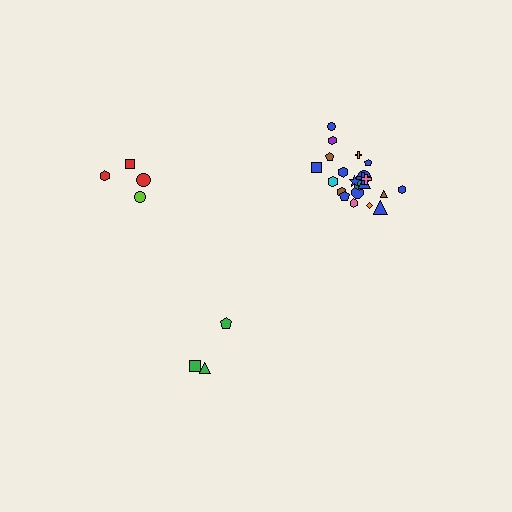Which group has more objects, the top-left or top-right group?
The top-right group.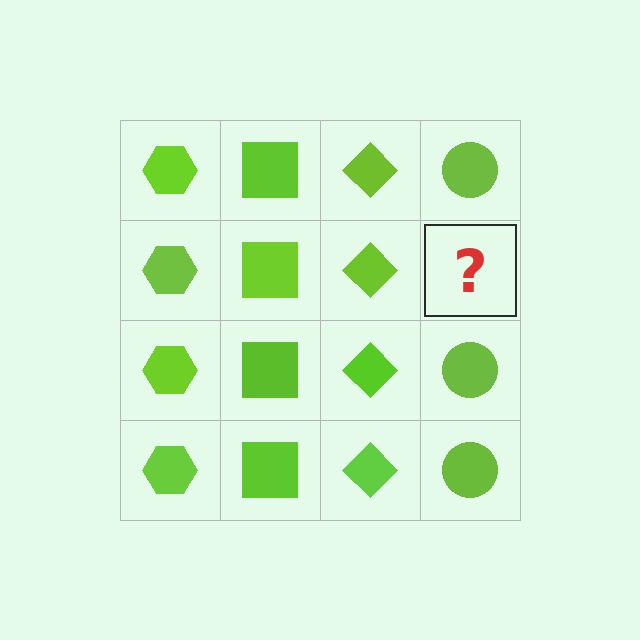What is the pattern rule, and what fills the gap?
The rule is that each column has a consistent shape. The gap should be filled with a lime circle.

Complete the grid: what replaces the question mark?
The question mark should be replaced with a lime circle.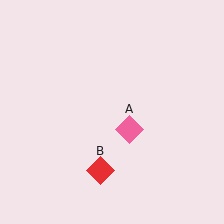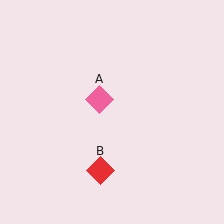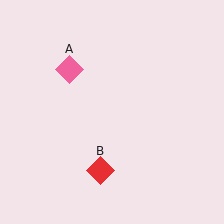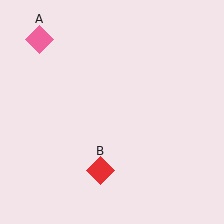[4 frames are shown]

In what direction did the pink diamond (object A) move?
The pink diamond (object A) moved up and to the left.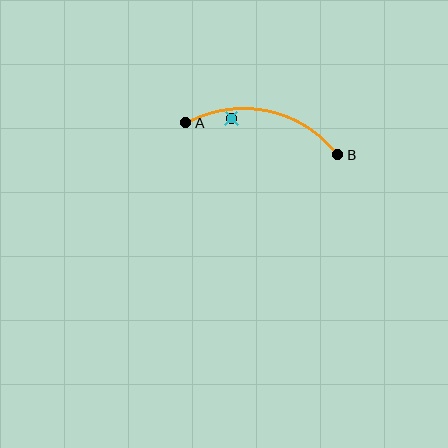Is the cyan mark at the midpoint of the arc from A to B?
No — the cyan mark does not lie on the arc at all. It sits slightly inside the curve.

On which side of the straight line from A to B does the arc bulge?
The arc bulges above the straight line connecting A and B.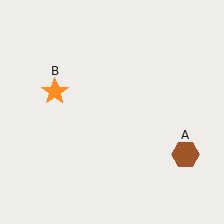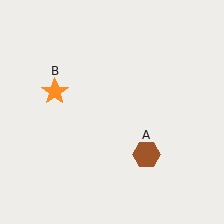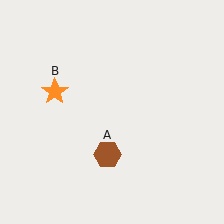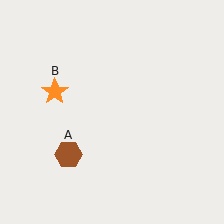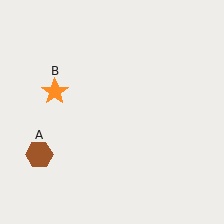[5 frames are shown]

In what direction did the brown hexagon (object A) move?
The brown hexagon (object A) moved left.